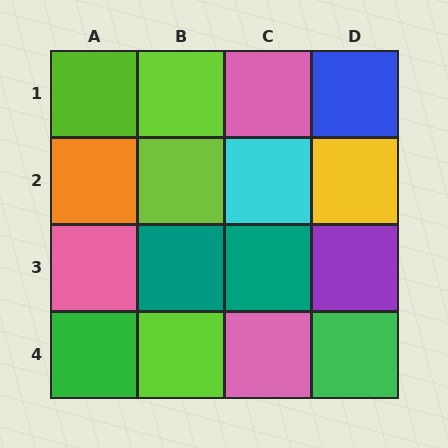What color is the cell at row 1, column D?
Blue.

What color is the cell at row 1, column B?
Lime.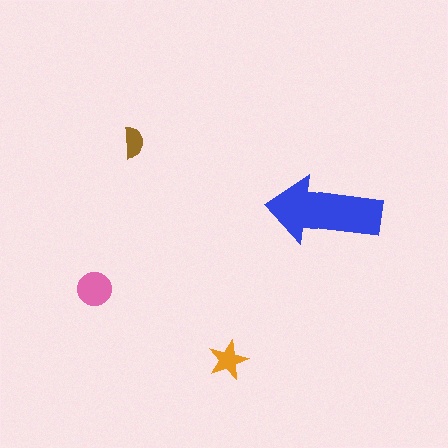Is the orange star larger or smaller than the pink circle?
Smaller.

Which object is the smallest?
The brown semicircle.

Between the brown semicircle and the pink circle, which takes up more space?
The pink circle.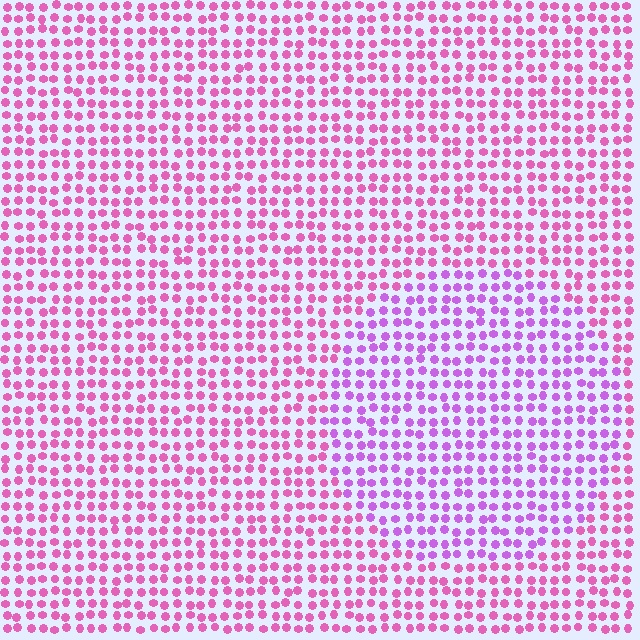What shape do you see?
I see a circle.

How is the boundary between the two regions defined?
The boundary is defined purely by a slight shift in hue (about 33 degrees). Spacing, size, and orientation are identical on both sides.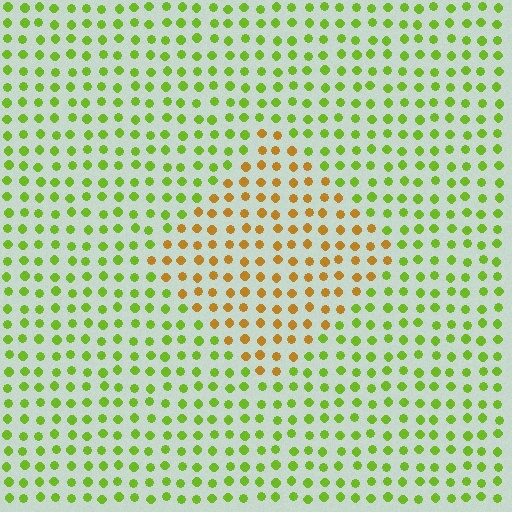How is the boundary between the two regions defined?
The boundary is defined purely by a slight shift in hue (about 54 degrees). Spacing, size, and orientation are identical on both sides.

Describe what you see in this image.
The image is filled with small lime elements in a uniform arrangement. A diamond-shaped region is visible where the elements are tinted to a slightly different hue, forming a subtle color boundary.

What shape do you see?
I see a diamond.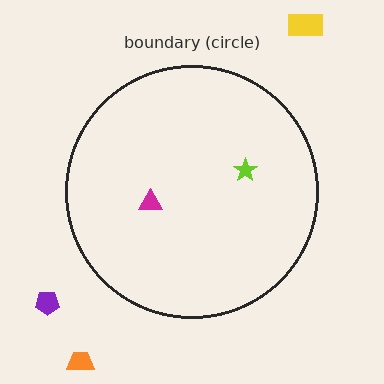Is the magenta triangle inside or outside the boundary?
Inside.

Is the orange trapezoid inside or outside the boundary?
Outside.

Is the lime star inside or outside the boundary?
Inside.